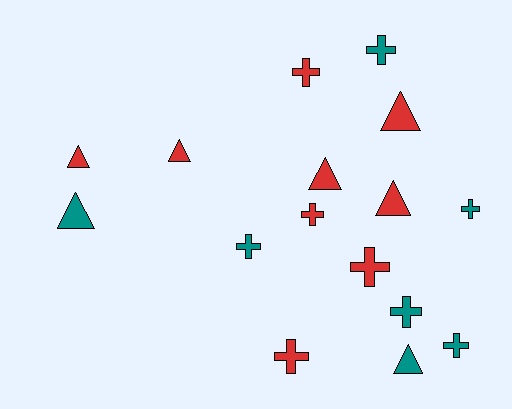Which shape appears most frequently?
Cross, with 9 objects.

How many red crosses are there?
There are 4 red crosses.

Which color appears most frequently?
Red, with 9 objects.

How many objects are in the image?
There are 16 objects.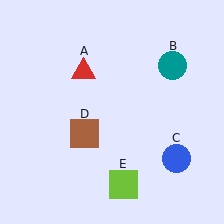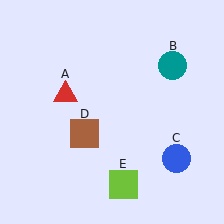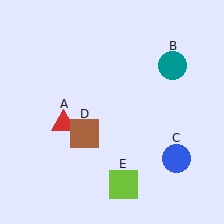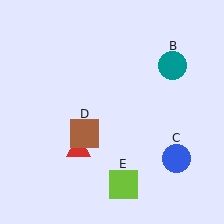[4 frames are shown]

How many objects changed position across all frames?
1 object changed position: red triangle (object A).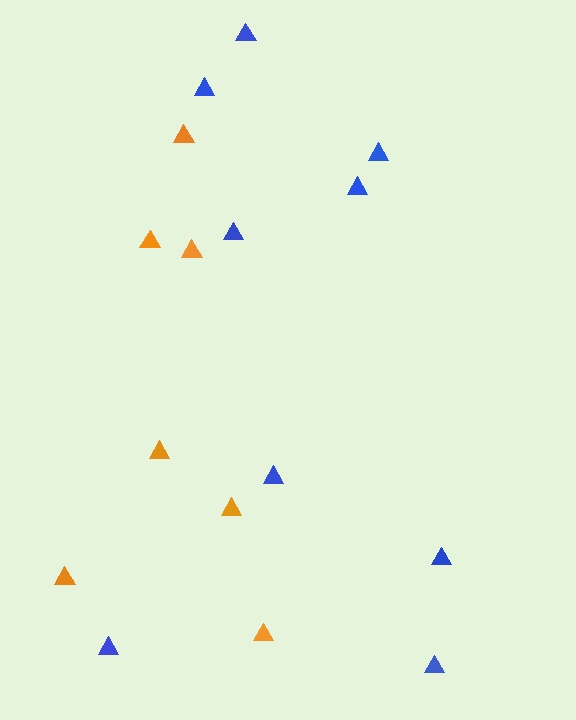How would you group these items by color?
There are 2 groups: one group of blue triangles (9) and one group of orange triangles (7).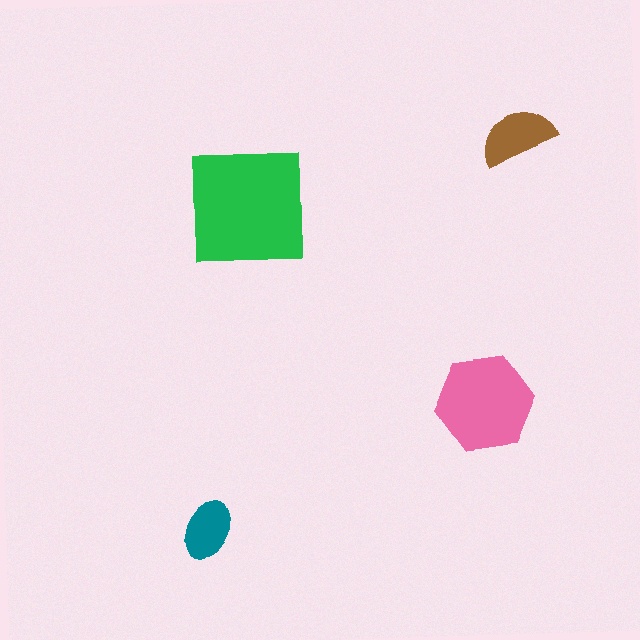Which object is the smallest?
The teal ellipse.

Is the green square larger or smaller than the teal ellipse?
Larger.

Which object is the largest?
The green square.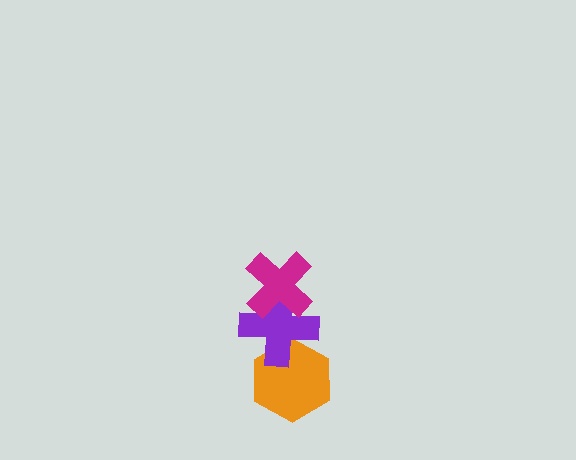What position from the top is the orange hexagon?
The orange hexagon is 3rd from the top.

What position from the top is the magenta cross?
The magenta cross is 1st from the top.